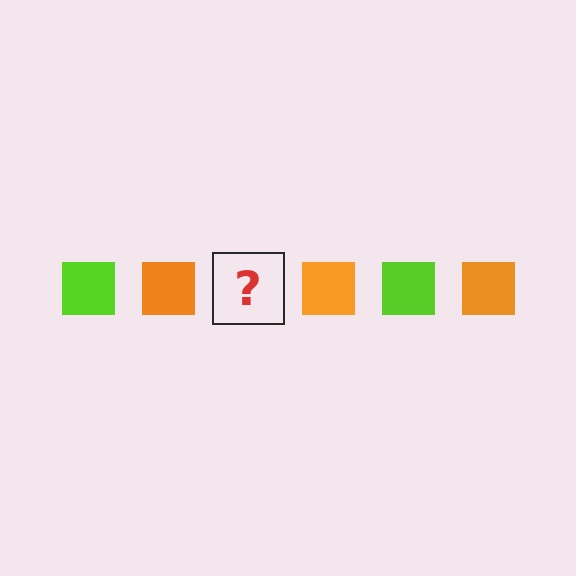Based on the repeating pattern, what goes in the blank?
The blank should be a lime square.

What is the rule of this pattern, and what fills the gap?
The rule is that the pattern cycles through lime, orange squares. The gap should be filled with a lime square.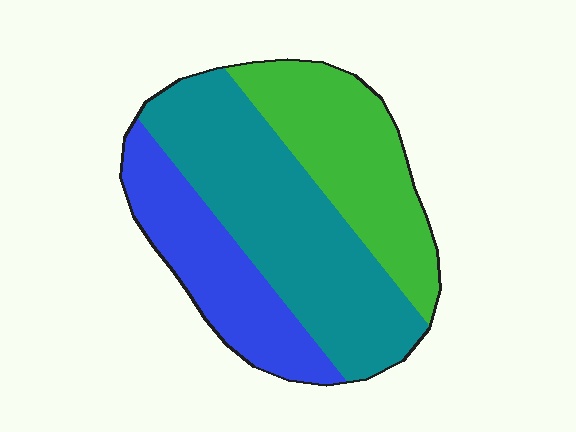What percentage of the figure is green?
Green covers roughly 30% of the figure.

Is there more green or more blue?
Green.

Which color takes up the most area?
Teal, at roughly 45%.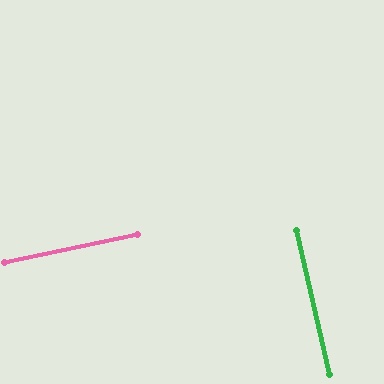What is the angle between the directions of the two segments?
Approximately 89 degrees.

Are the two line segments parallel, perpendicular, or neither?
Perpendicular — they meet at approximately 89°.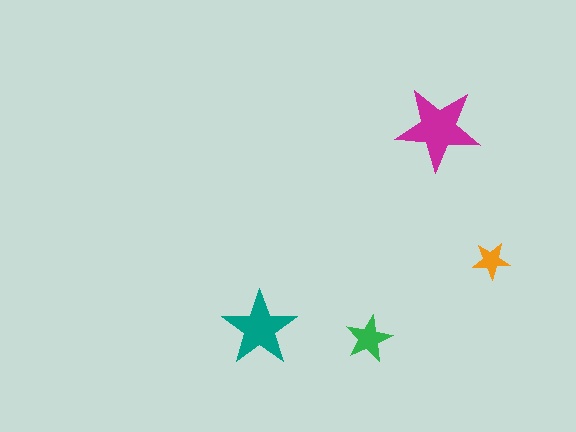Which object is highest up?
The magenta star is topmost.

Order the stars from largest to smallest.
the magenta one, the teal one, the green one, the orange one.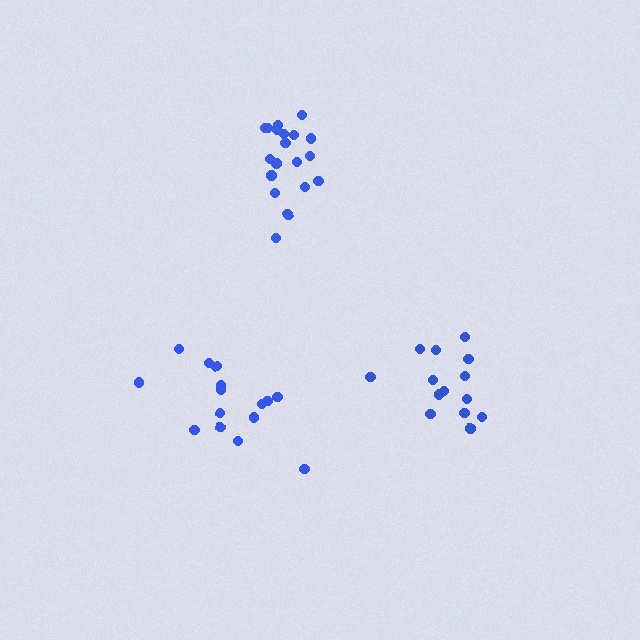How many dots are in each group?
Group 1: 19 dots, Group 2: 14 dots, Group 3: 15 dots (48 total).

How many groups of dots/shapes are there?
There are 3 groups.